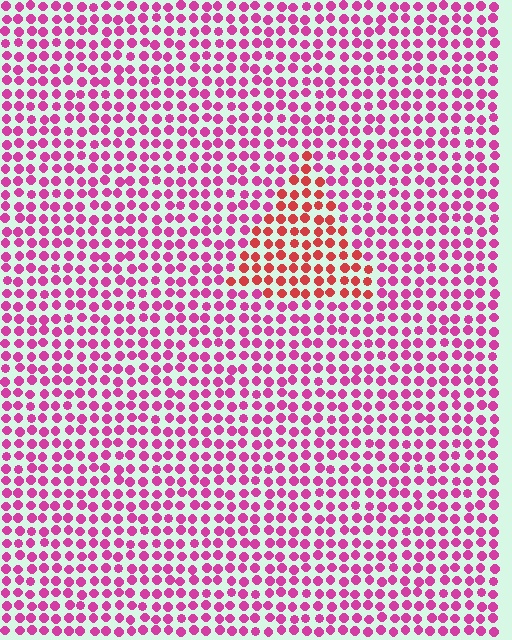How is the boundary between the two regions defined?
The boundary is defined purely by a slight shift in hue (about 38 degrees). Spacing, size, and orientation are identical on both sides.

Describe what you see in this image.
The image is filled with small magenta elements in a uniform arrangement. A triangle-shaped region is visible where the elements are tinted to a slightly different hue, forming a subtle color boundary.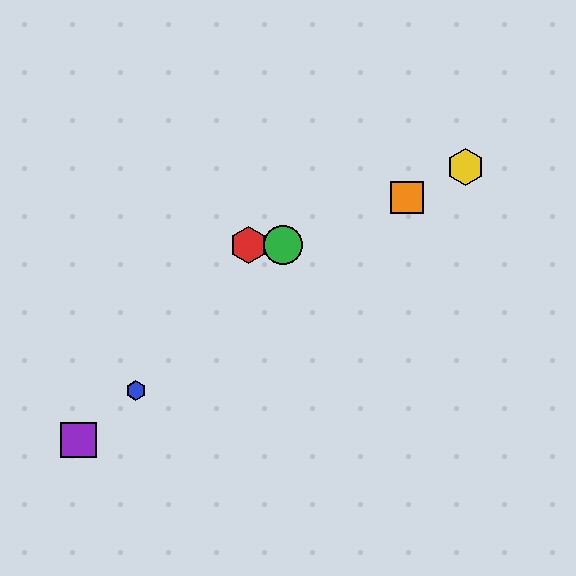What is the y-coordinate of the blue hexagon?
The blue hexagon is at y≈390.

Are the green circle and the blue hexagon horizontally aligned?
No, the green circle is at y≈245 and the blue hexagon is at y≈390.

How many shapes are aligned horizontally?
2 shapes (the red hexagon, the green circle) are aligned horizontally.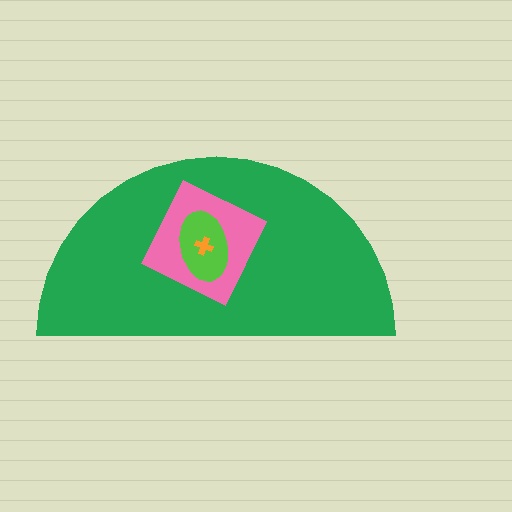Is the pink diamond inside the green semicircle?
Yes.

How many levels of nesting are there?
4.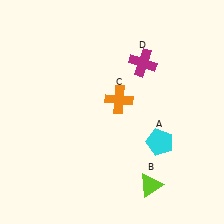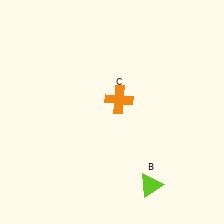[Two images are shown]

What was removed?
The cyan pentagon (A), the magenta cross (D) were removed in Image 2.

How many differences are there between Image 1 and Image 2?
There are 2 differences between the two images.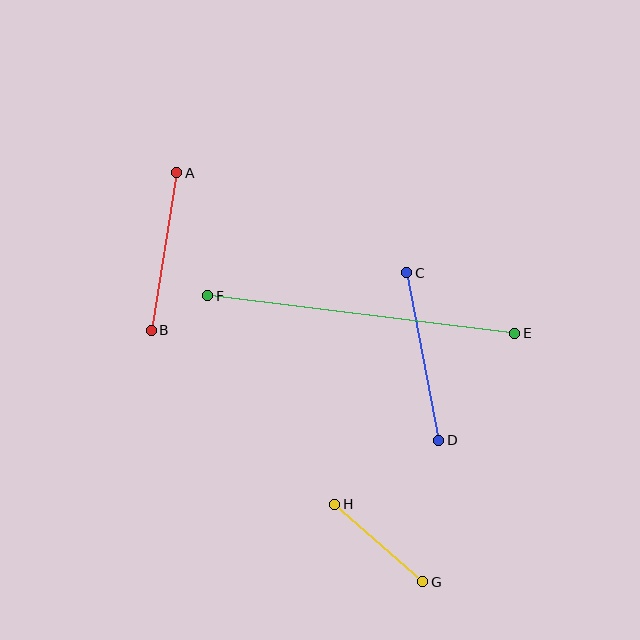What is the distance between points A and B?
The distance is approximately 160 pixels.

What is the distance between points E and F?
The distance is approximately 309 pixels.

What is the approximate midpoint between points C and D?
The midpoint is at approximately (423, 357) pixels.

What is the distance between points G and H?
The distance is approximately 117 pixels.